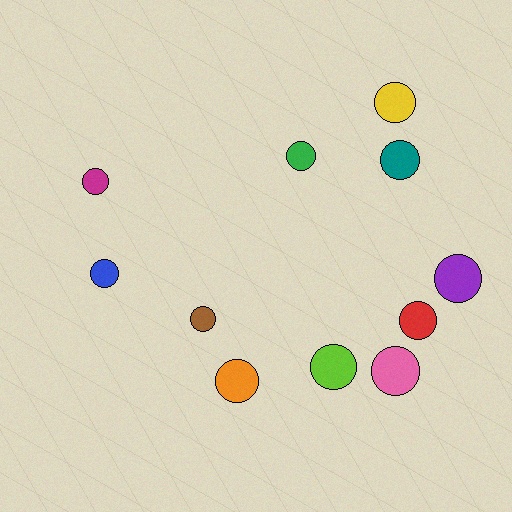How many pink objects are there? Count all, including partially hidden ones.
There is 1 pink object.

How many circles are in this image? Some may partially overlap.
There are 11 circles.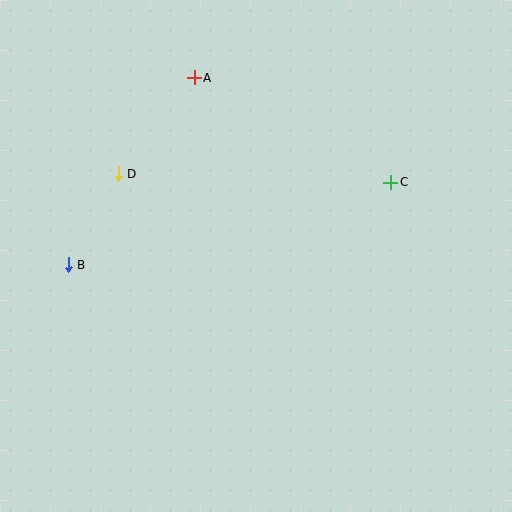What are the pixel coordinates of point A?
Point A is at (194, 78).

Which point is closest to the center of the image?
Point C at (391, 182) is closest to the center.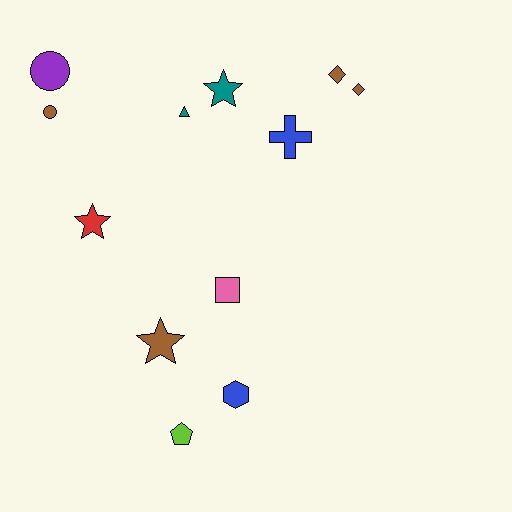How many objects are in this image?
There are 12 objects.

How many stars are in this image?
There are 3 stars.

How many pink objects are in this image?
There is 1 pink object.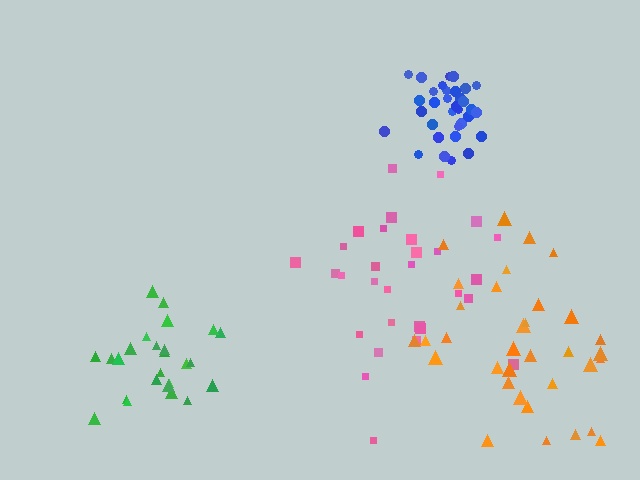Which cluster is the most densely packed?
Blue.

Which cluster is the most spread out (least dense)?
Orange.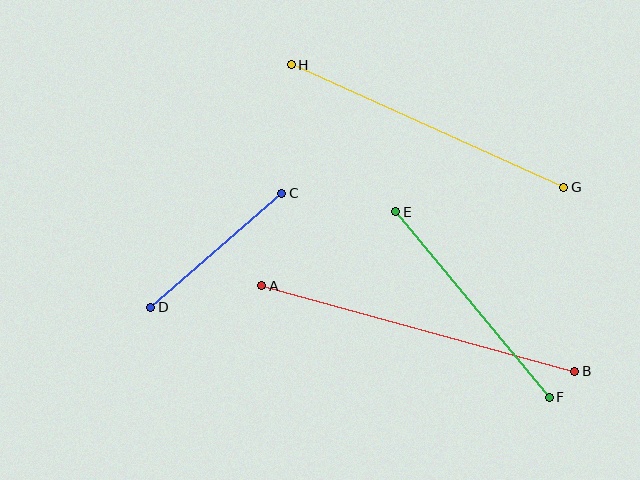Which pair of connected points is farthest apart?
Points A and B are farthest apart.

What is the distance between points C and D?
The distance is approximately 174 pixels.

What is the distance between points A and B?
The distance is approximately 324 pixels.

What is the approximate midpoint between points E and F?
The midpoint is at approximately (472, 305) pixels.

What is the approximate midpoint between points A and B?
The midpoint is at approximately (418, 329) pixels.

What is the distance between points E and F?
The distance is approximately 241 pixels.